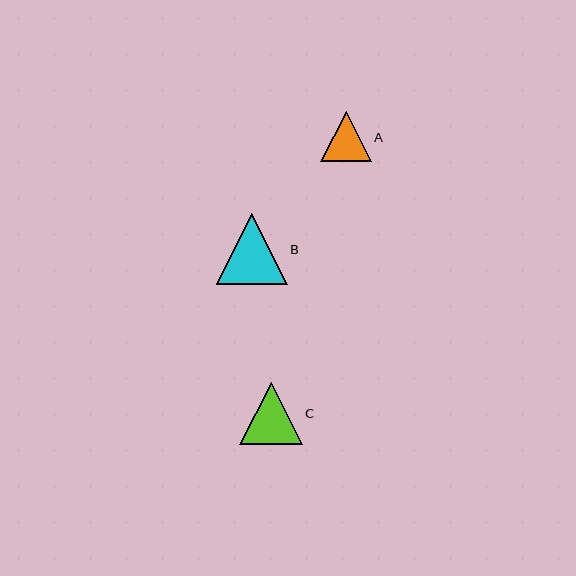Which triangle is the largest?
Triangle B is the largest with a size of approximately 71 pixels.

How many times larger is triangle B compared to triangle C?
Triangle B is approximately 1.1 times the size of triangle C.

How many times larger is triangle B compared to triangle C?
Triangle B is approximately 1.1 times the size of triangle C.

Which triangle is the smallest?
Triangle A is the smallest with a size of approximately 51 pixels.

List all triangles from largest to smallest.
From largest to smallest: B, C, A.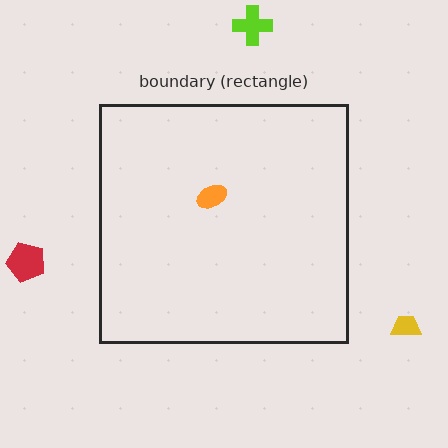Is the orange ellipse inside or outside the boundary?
Inside.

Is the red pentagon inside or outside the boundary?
Outside.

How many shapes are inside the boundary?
1 inside, 3 outside.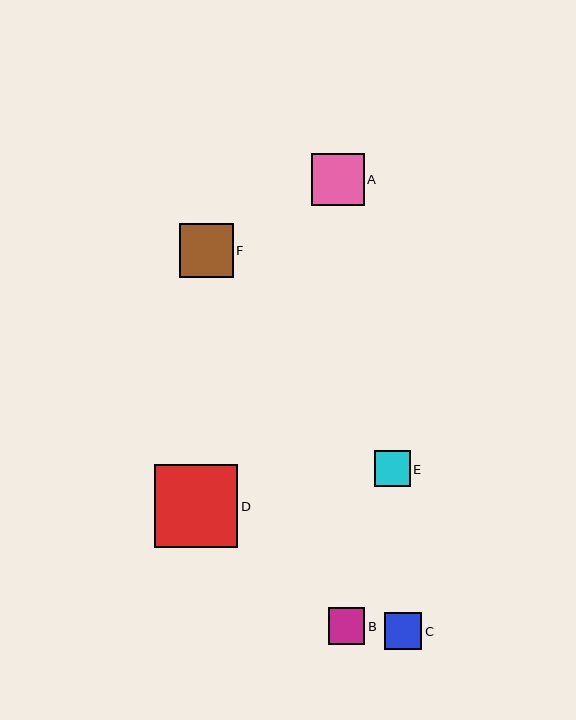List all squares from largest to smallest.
From largest to smallest: D, F, A, C, B, E.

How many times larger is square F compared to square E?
Square F is approximately 1.5 times the size of square E.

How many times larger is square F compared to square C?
Square F is approximately 1.5 times the size of square C.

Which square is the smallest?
Square E is the smallest with a size of approximately 36 pixels.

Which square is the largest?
Square D is the largest with a size of approximately 83 pixels.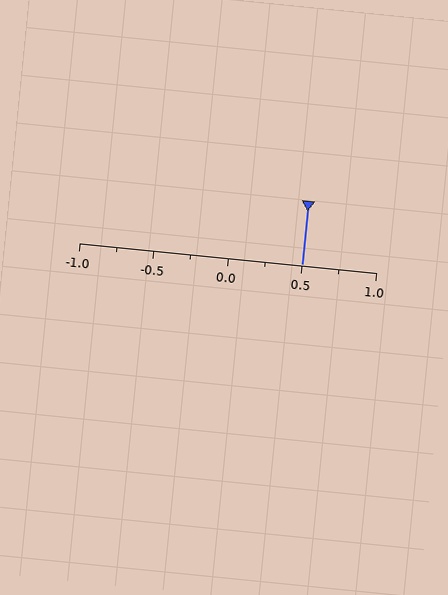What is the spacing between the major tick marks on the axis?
The major ticks are spaced 0.5 apart.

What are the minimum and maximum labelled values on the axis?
The axis runs from -1.0 to 1.0.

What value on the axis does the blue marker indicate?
The marker indicates approximately 0.5.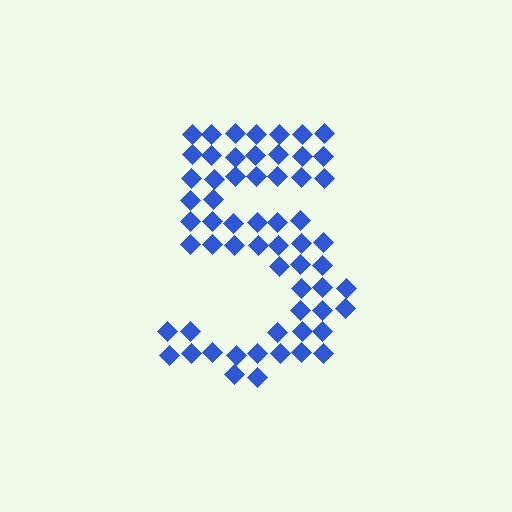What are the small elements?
The small elements are diamonds.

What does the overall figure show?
The overall figure shows the digit 5.